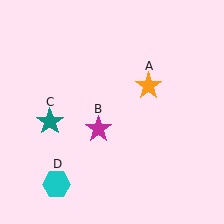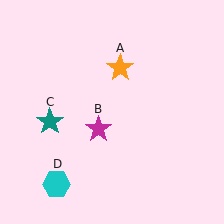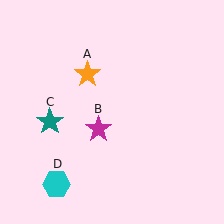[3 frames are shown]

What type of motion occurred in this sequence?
The orange star (object A) rotated counterclockwise around the center of the scene.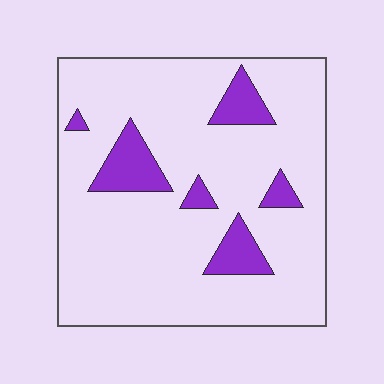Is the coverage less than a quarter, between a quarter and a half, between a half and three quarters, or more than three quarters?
Less than a quarter.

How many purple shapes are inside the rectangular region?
6.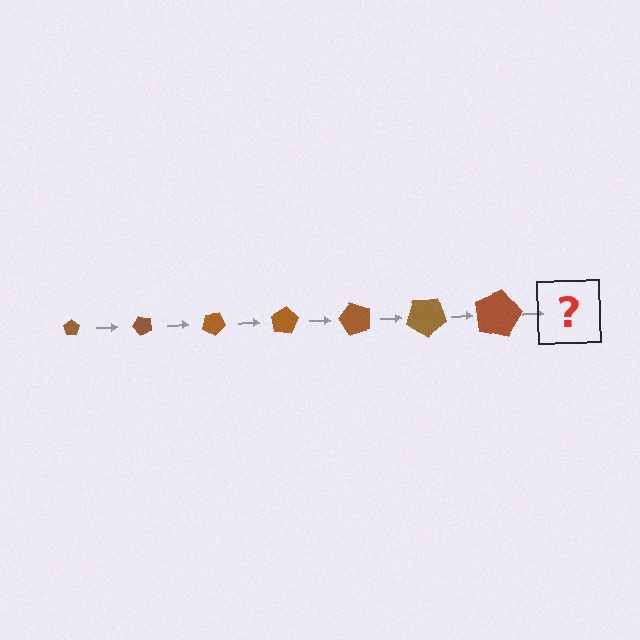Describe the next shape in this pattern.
It should be a pentagon, larger than the previous one and rotated 350 degrees from the start.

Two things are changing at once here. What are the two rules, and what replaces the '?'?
The two rules are that the pentagon grows larger each step and it rotates 50 degrees each step. The '?' should be a pentagon, larger than the previous one and rotated 350 degrees from the start.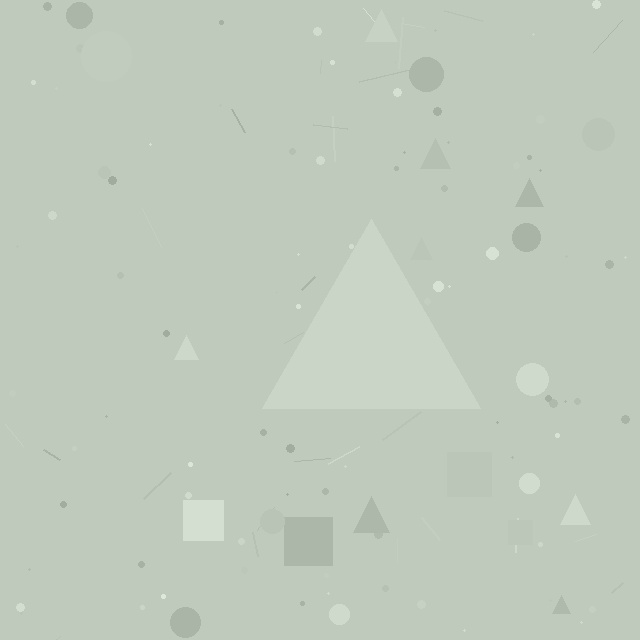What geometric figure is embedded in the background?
A triangle is embedded in the background.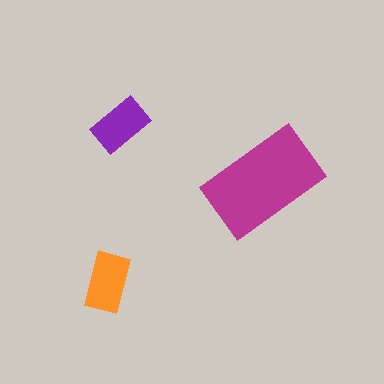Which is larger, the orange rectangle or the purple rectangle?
The orange one.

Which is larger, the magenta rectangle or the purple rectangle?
The magenta one.